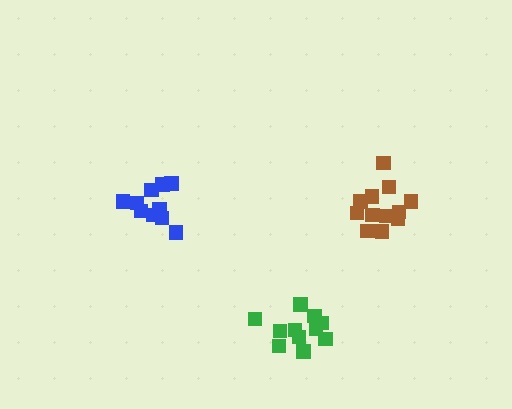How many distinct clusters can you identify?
There are 3 distinct clusters.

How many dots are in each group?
Group 1: 11 dots, Group 2: 10 dots, Group 3: 13 dots (34 total).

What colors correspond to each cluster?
The clusters are colored: green, blue, brown.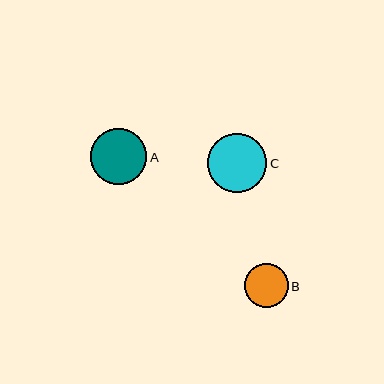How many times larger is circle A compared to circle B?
Circle A is approximately 1.3 times the size of circle B.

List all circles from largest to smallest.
From largest to smallest: C, A, B.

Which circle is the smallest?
Circle B is the smallest with a size of approximately 44 pixels.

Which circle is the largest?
Circle C is the largest with a size of approximately 59 pixels.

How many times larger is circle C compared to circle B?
Circle C is approximately 1.3 times the size of circle B.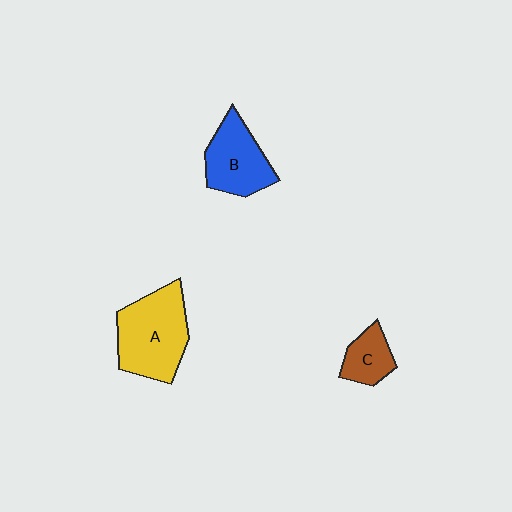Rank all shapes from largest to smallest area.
From largest to smallest: A (yellow), B (blue), C (brown).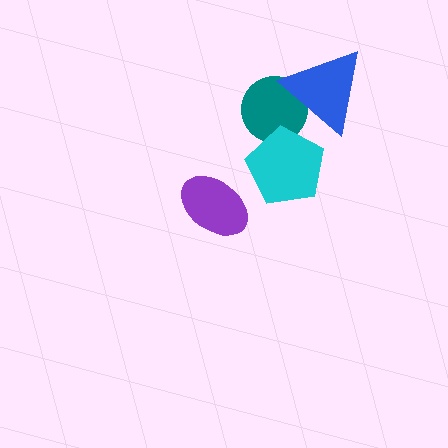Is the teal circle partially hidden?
Yes, it is partially covered by another shape.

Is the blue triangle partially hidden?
No, no other shape covers it.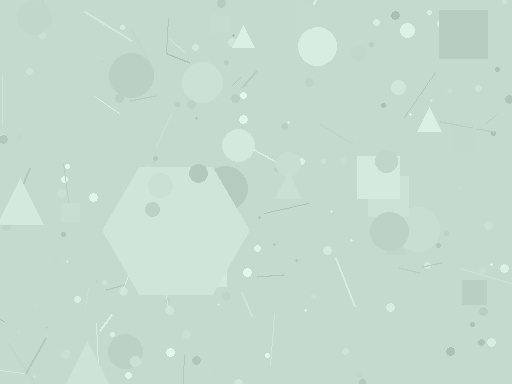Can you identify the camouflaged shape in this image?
The camouflaged shape is a hexagon.